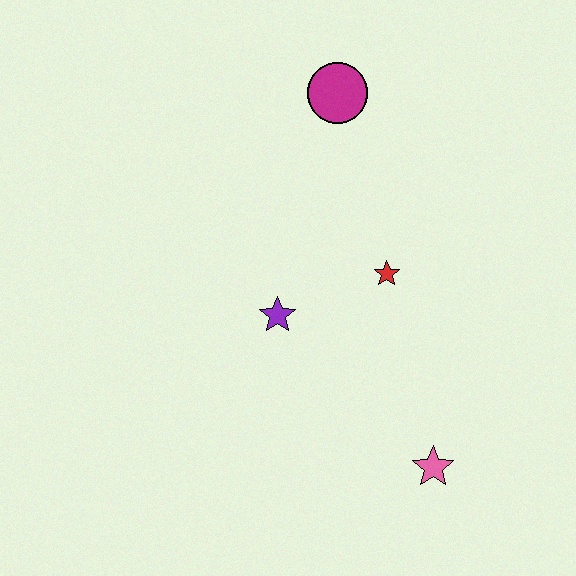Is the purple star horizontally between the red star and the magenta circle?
No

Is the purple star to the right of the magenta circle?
No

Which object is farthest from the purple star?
The magenta circle is farthest from the purple star.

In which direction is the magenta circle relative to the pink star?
The magenta circle is above the pink star.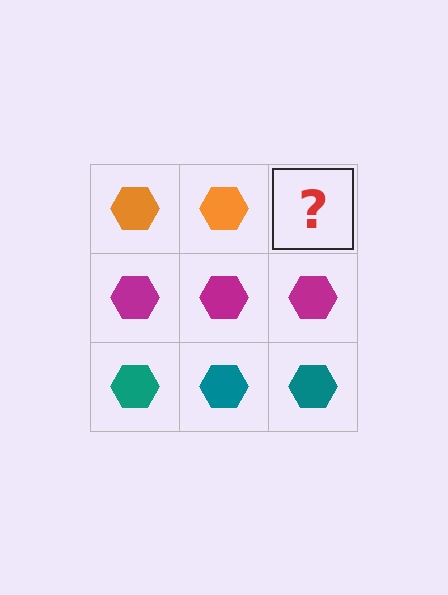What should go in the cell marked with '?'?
The missing cell should contain an orange hexagon.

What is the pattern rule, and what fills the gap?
The rule is that each row has a consistent color. The gap should be filled with an orange hexagon.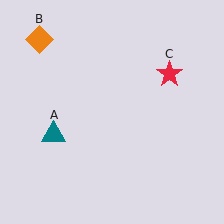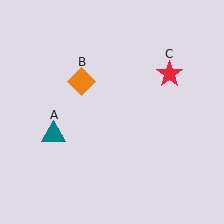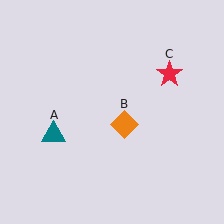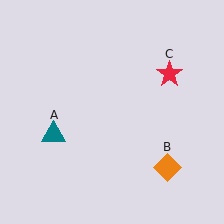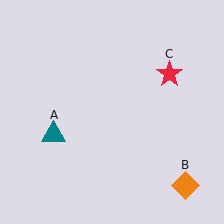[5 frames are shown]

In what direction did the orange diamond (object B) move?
The orange diamond (object B) moved down and to the right.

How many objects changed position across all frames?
1 object changed position: orange diamond (object B).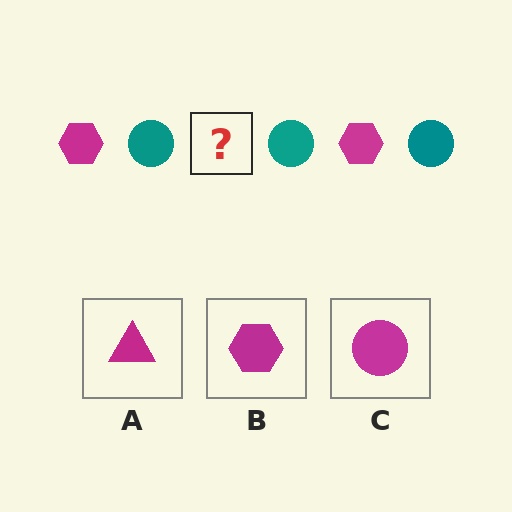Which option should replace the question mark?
Option B.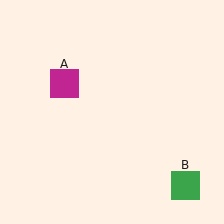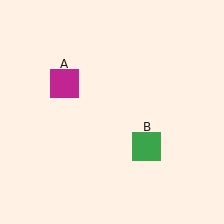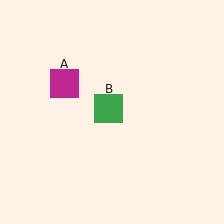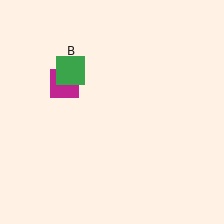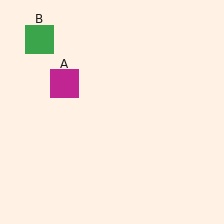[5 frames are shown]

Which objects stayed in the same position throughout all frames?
Magenta square (object A) remained stationary.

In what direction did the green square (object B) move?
The green square (object B) moved up and to the left.